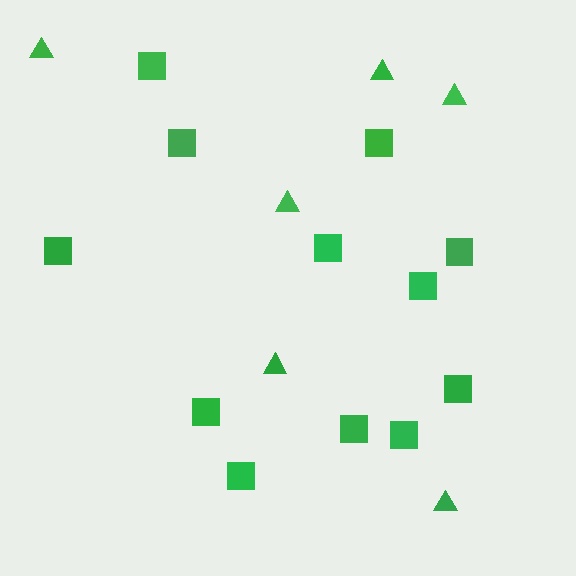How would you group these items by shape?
There are 2 groups: one group of triangles (6) and one group of squares (12).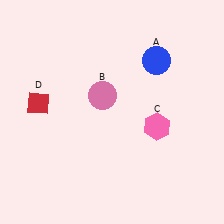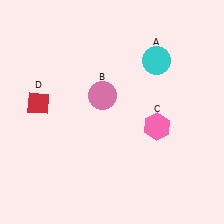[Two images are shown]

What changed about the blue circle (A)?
In Image 1, A is blue. In Image 2, it changed to cyan.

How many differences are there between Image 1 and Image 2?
There is 1 difference between the two images.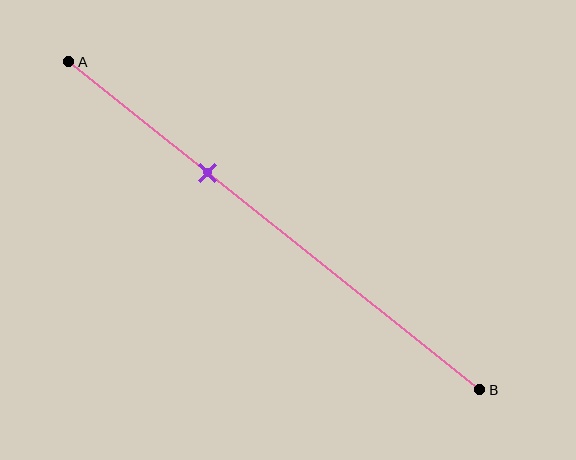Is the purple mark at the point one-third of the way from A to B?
Yes, the mark is approximately at the one-third point.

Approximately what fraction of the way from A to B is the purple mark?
The purple mark is approximately 35% of the way from A to B.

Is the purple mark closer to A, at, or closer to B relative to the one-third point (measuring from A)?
The purple mark is approximately at the one-third point of segment AB.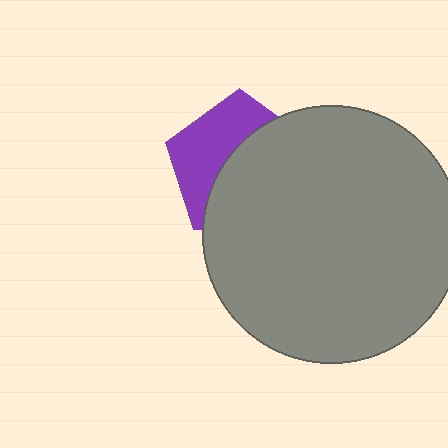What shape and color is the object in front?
The object in front is a gray circle.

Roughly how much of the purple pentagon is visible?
A small part of it is visible (roughly 42%).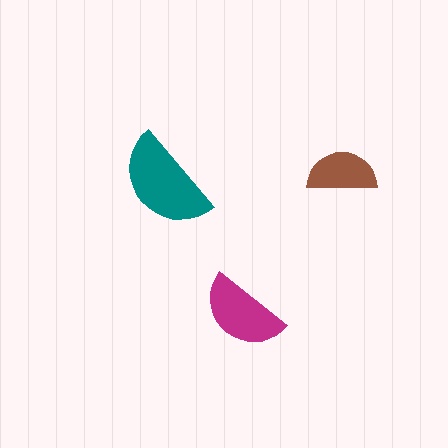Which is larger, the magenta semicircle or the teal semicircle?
The teal one.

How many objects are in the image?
There are 3 objects in the image.